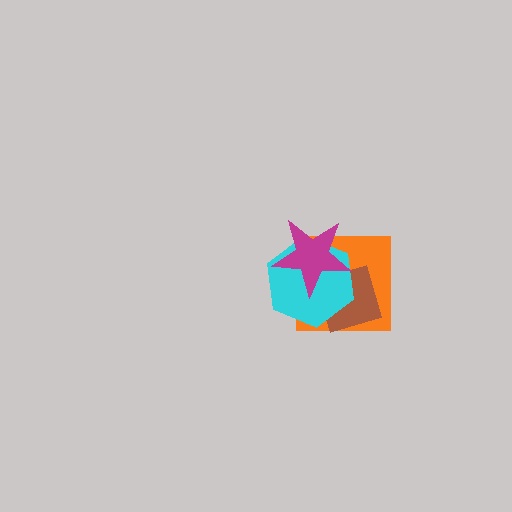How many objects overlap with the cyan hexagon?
3 objects overlap with the cyan hexagon.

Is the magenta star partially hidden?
No, no other shape covers it.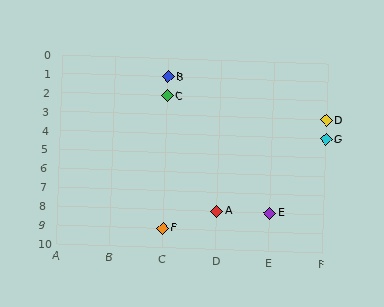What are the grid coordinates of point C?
Point C is at grid coordinates (C, 2).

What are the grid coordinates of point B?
Point B is at grid coordinates (C, 1).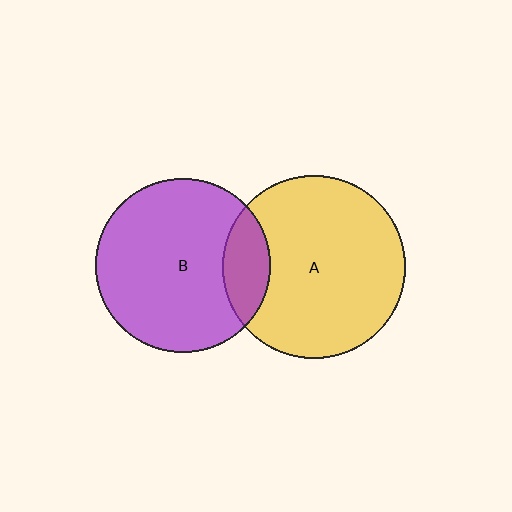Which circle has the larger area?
Circle A (yellow).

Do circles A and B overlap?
Yes.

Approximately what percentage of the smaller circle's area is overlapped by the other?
Approximately 15%.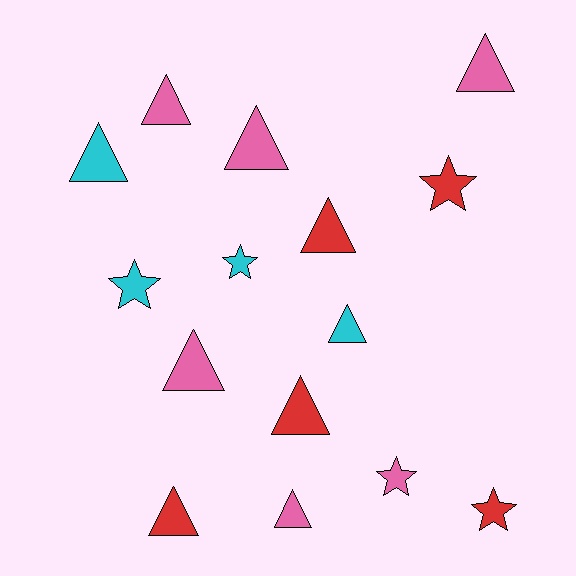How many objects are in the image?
There are 15 objects.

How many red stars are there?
There are 2 red stars.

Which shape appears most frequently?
Triangle, with 10 objects.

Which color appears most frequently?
Pink, with 6 objects.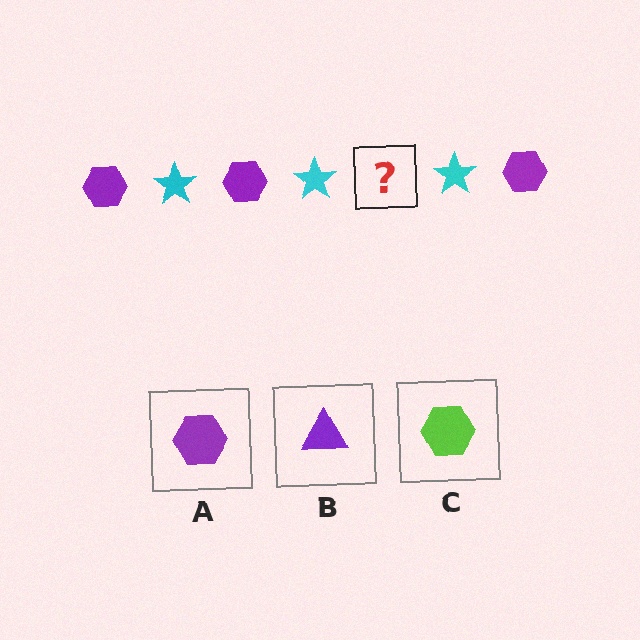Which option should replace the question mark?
Option A.